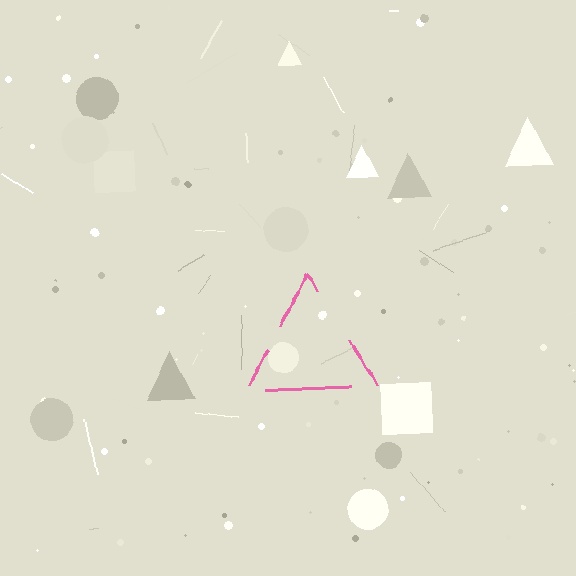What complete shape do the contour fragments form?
The contour fragments form a triangle.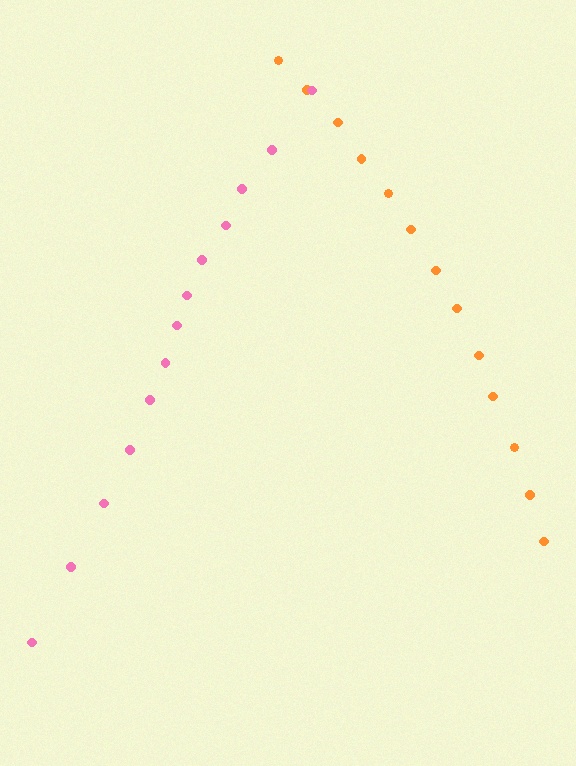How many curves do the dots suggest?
There are 2 distinct paths.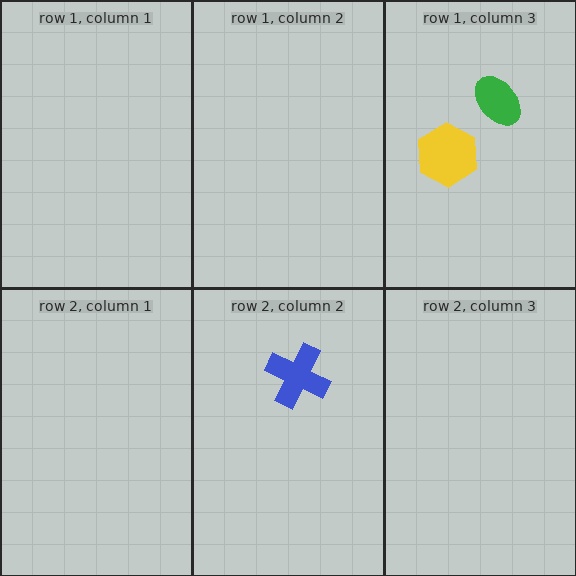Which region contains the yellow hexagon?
The row 1, column 3 region.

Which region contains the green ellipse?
The row 1, column 3 region.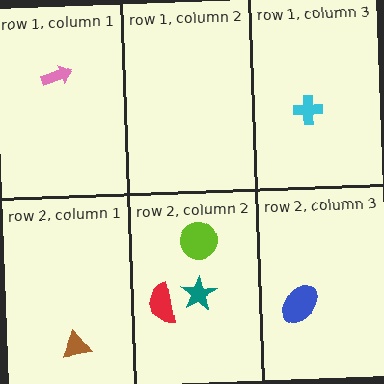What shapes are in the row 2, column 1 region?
The brown triangle.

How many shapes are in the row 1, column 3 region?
1.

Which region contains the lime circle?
The row 2, column 2 region.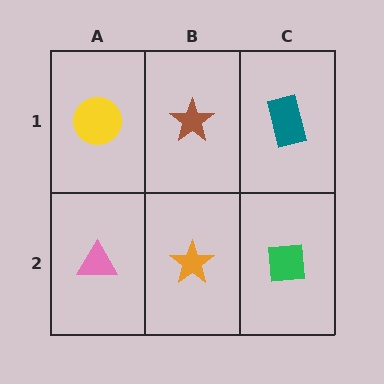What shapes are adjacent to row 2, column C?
A teal rectangle (row 1, column C), an orange star (row 2, column B).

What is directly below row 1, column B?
An orange star.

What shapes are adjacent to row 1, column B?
An orange star (row 2, column B), a yellow circle (row 1, column A), a teal rectangle (row 1, column C).